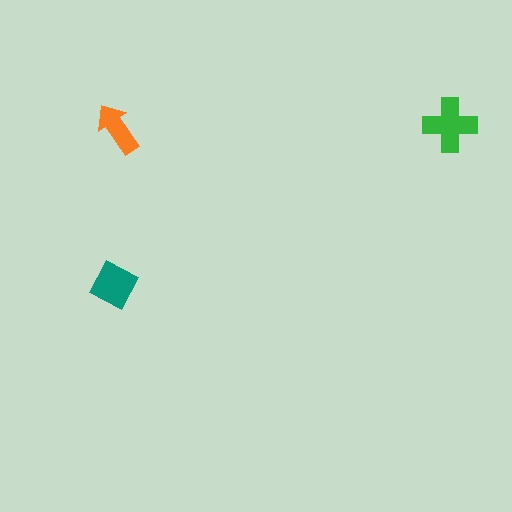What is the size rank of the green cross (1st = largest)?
1st.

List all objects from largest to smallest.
The green cross, the teal diamond, the orange arrow.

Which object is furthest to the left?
The teal diamond is leftmost.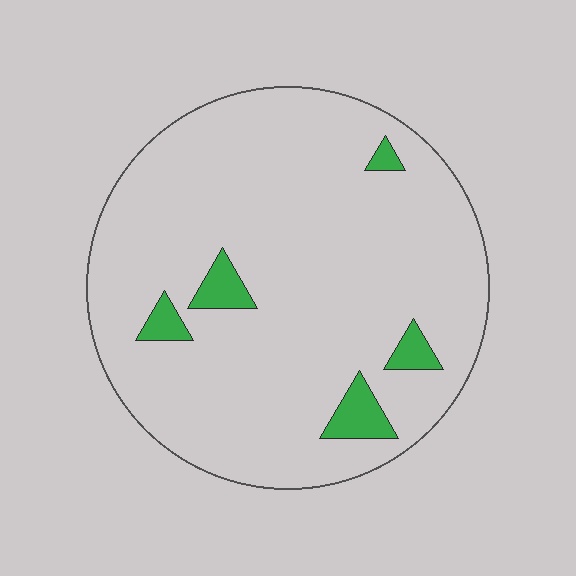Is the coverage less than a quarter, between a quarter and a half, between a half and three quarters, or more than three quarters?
Less than a quarter.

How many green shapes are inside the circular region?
5.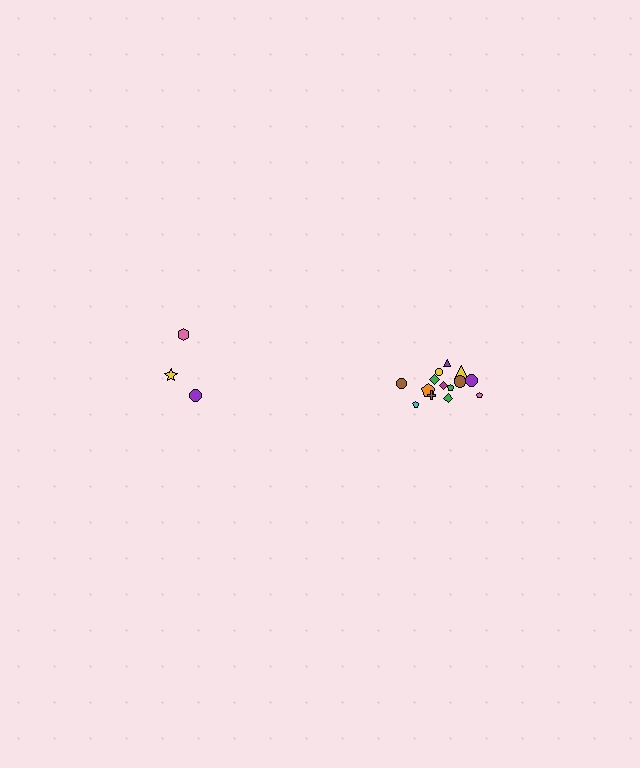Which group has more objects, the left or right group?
The right group.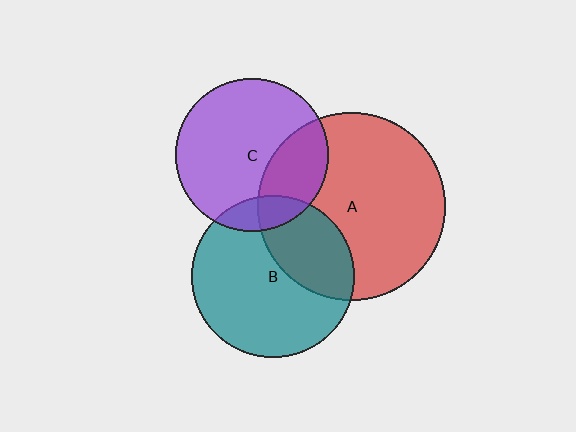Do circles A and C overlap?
Yes.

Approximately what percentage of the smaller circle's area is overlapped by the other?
Approximately 30%.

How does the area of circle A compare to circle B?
Approximately 1.3 times.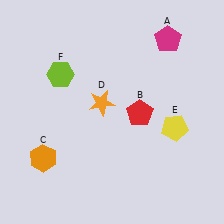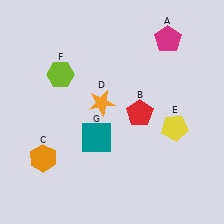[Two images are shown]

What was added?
A teal square (G) was added in Image 2.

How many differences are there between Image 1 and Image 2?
There is 1 difference between the two images.